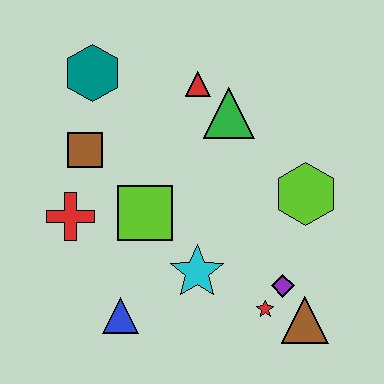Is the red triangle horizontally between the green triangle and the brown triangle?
No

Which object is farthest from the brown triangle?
The teal hexagon is farthest from the brown triangle.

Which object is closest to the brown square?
The red cross is closest to the brown square.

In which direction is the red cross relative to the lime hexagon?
The red cross is to the left of the lime hexagon.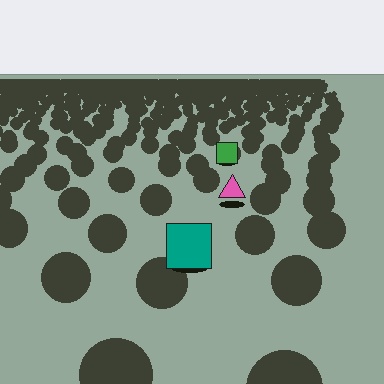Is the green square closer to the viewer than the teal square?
No. The teal square is closer — you can tell from the texture gradient: the ground texture is coarser near it.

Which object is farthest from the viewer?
The green square is farthest from the viewer. It appears smaller and the ground texture around it is denser.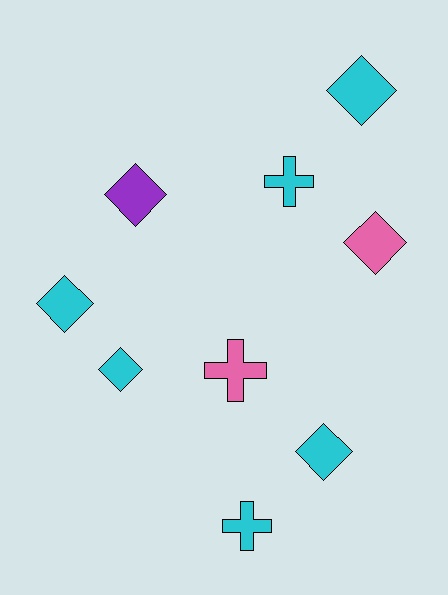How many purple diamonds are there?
There is 1 purple diamond.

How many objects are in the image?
There are 9 objects.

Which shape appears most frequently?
Diamond, with 6 objects.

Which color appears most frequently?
Cyan, with 6 objects.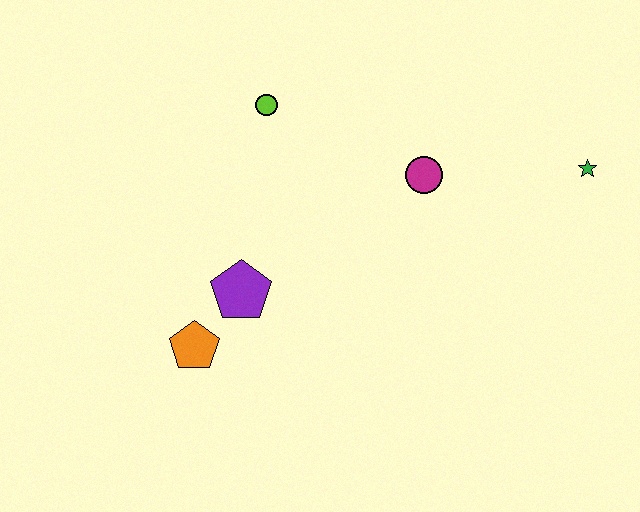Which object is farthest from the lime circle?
The green star is farthest from the lime circle.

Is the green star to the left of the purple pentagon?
No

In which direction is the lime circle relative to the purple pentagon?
The lime circle is above the purple pentagon.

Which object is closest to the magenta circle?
The green star is closest to the magenta circle.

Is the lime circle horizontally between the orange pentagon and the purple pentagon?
No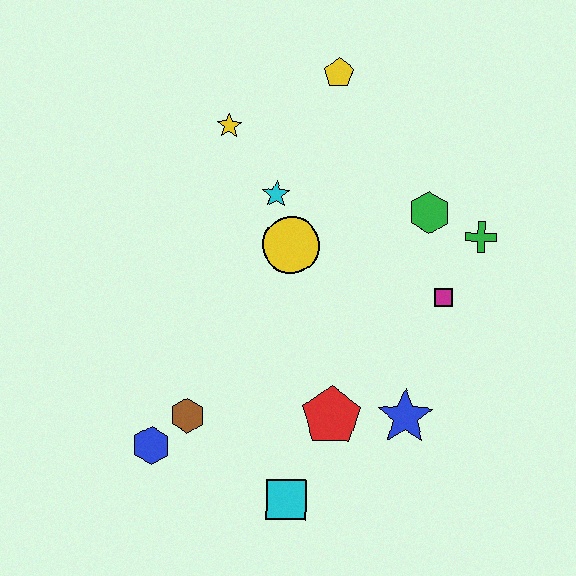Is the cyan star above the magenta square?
Yes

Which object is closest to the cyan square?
The red pentagon is closest to the cyan square.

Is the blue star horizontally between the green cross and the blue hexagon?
Yes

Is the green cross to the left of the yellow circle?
No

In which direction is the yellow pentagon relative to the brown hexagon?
The yellow pentagon is above the brown hexagon.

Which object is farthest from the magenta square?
The blue hexagon is farthest from the magenta square.